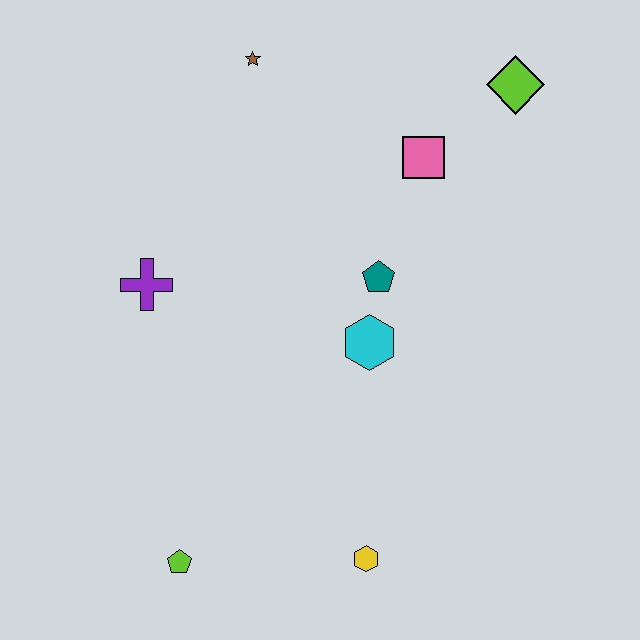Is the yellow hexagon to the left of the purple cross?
No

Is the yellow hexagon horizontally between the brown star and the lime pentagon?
No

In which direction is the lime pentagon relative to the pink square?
The lime pentagon is below the pink square.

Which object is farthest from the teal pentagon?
The lime pentagon is farthest from the teal pentagon.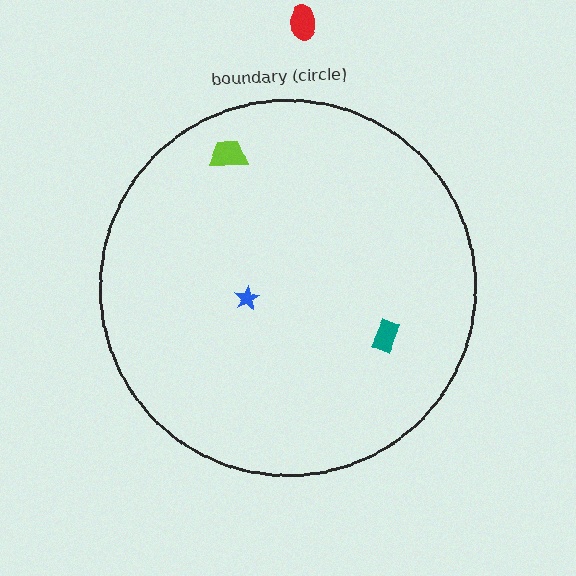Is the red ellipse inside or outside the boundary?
Outside.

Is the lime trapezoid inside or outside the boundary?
Inside.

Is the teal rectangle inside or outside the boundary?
Inside.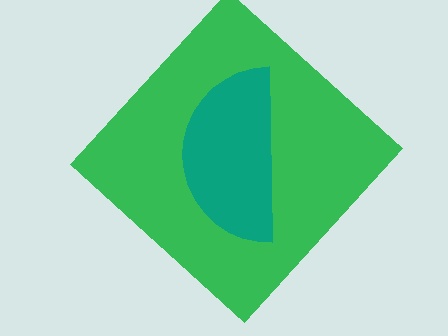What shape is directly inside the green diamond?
The teal semicircle.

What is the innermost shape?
The teal semicircle.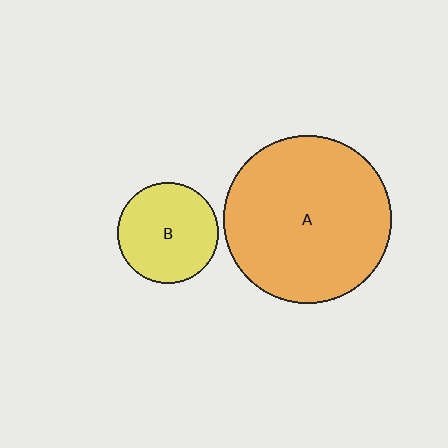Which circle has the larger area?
Circle A (orange).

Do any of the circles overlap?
No, none of the circles overlap.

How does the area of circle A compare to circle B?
Approximately 2.8 times.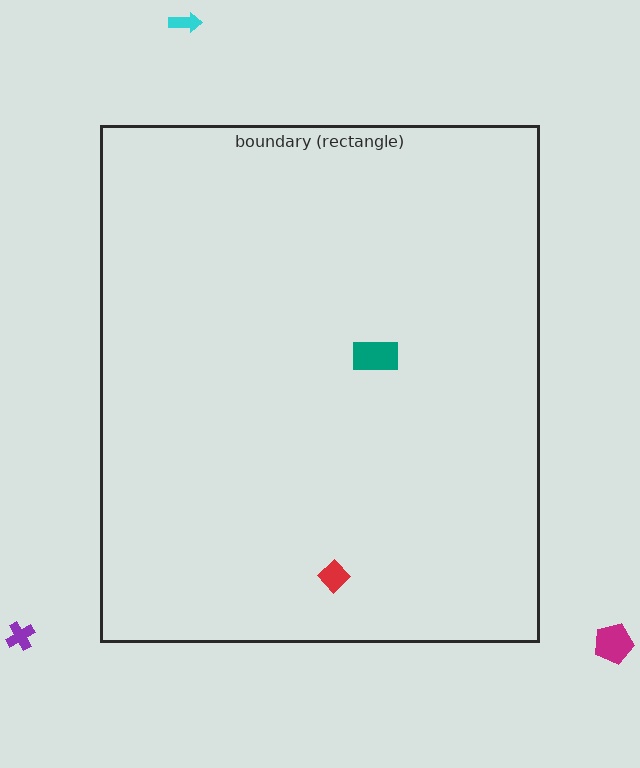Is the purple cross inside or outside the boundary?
Outside.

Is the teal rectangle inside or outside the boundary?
Inside.